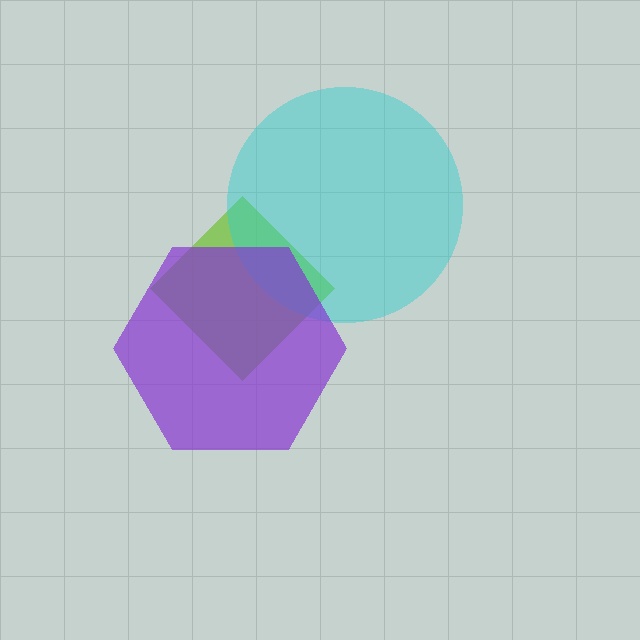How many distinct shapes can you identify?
There are 3 distinct shapes: a lime diamond, a cyan circle, a purple hexagon.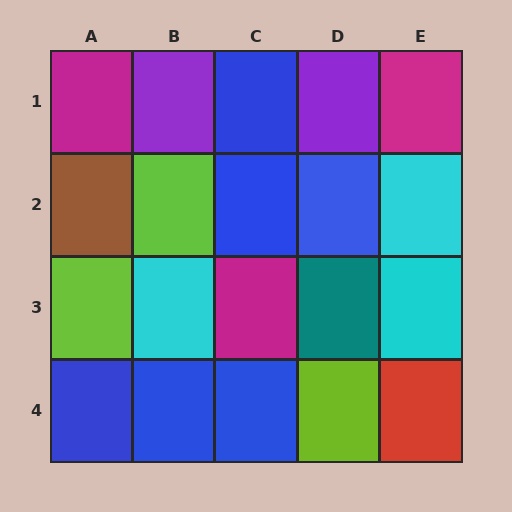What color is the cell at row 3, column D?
Teal.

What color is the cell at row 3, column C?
Magenta.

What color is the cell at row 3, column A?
Lime.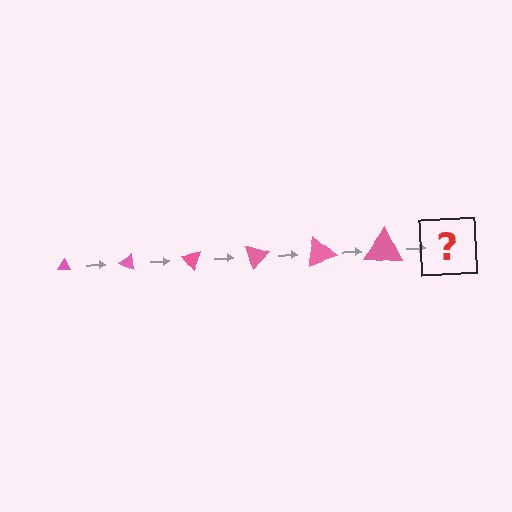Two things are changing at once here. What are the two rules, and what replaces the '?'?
The two rules are that the triangle grows larger each step and it rotates 25 degrees each step. The '?' should be a triangle, larger than the previous one and rotated 150 degrees from the start.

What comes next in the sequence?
The next element should be a triangle, larger than the previous one and rotated 150 degrees from the start.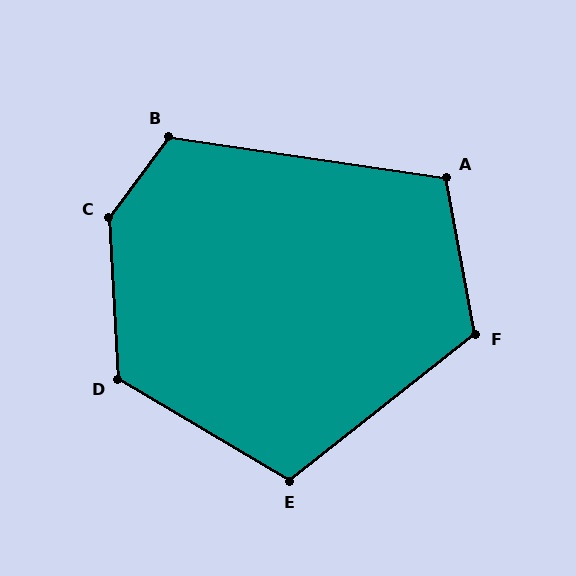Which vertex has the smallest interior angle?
A, at approximately 109 degrees.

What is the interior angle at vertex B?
Approximately 118 degrees (obtuse).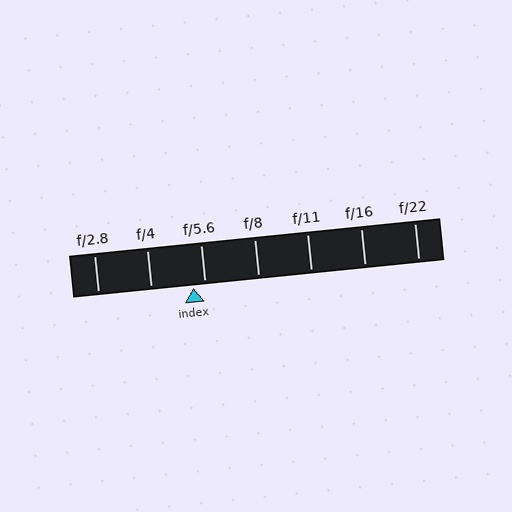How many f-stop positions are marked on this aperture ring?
There are 7 f-stop positions marked.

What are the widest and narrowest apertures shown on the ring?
The widest aperture shown is f/2.8 and the narrowest is f/22.